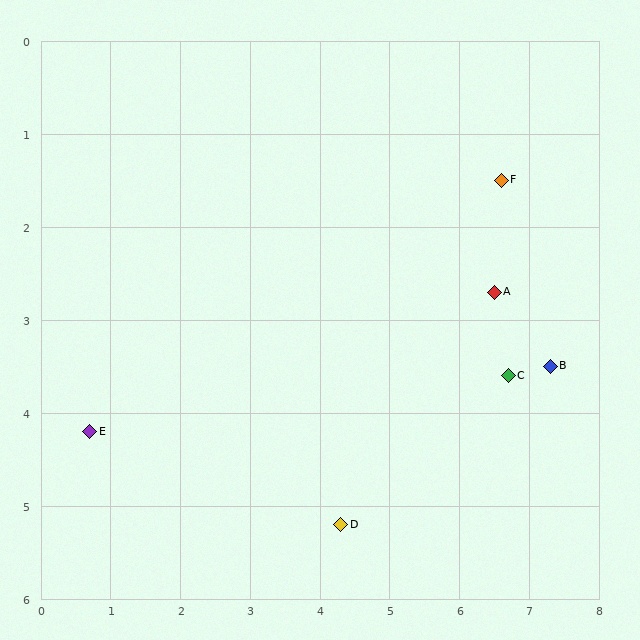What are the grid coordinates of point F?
Point F is at approximately (6.6, 1.5).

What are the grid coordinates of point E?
Point E is at approximately (0.7, 4.2).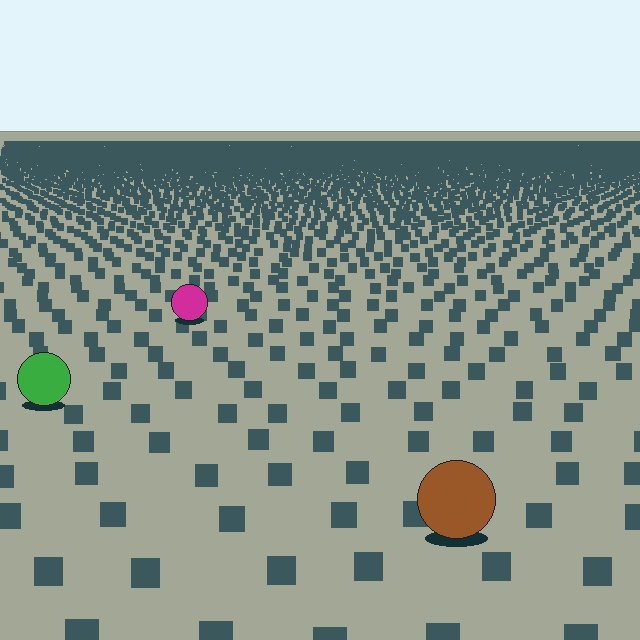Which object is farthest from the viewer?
The magenta circle is farthest from the viewer. It appears smaller and the ground texture around it is denser.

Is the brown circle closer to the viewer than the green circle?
Yes. The brown circle is closer — you can tell from the texture gradient: the ground texture is coarser near it.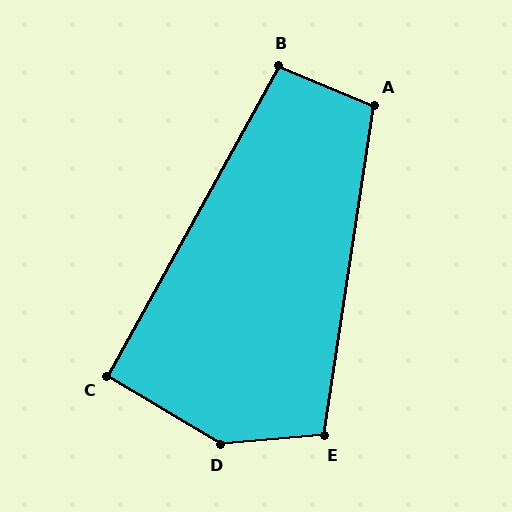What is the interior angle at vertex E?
Approximately 104 degrees (obtuse).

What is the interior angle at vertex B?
Approximately 96 degrees (obtuse).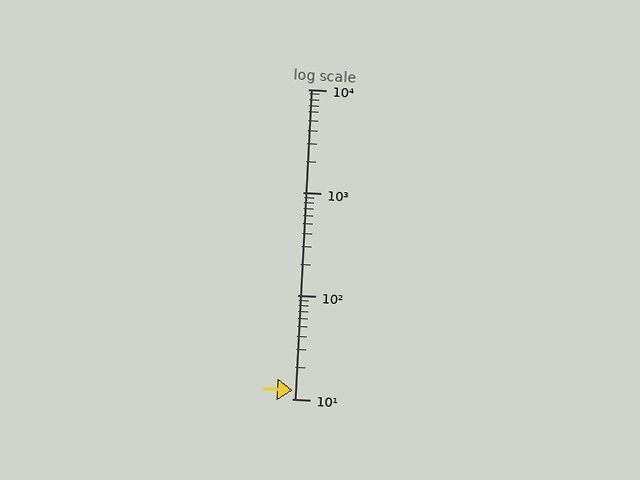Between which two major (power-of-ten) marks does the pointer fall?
The pointer is between 10 and 100.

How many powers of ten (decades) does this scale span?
The scale spans 3 decades, from 10 to 10000.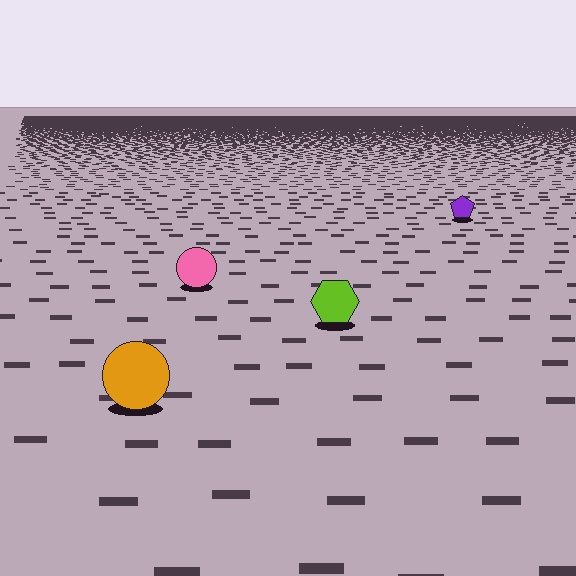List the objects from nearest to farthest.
From nearest to farthest: the orange circle, the lime hexagon, the pink circle, the purple pentagon.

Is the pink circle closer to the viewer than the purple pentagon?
Yes. The pink circle is closer — you can tell from the texture gradient: the ground texture is coarser near it.